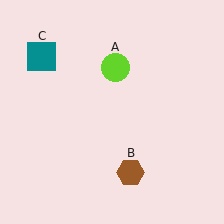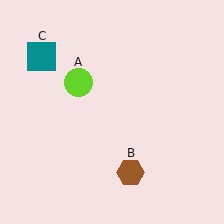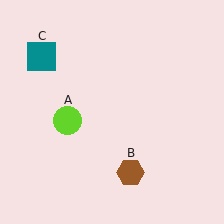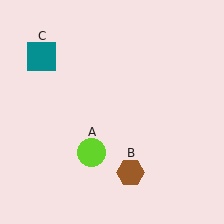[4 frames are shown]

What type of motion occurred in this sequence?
The lime circle (object A) rotated counterclockwise around the center of the scene.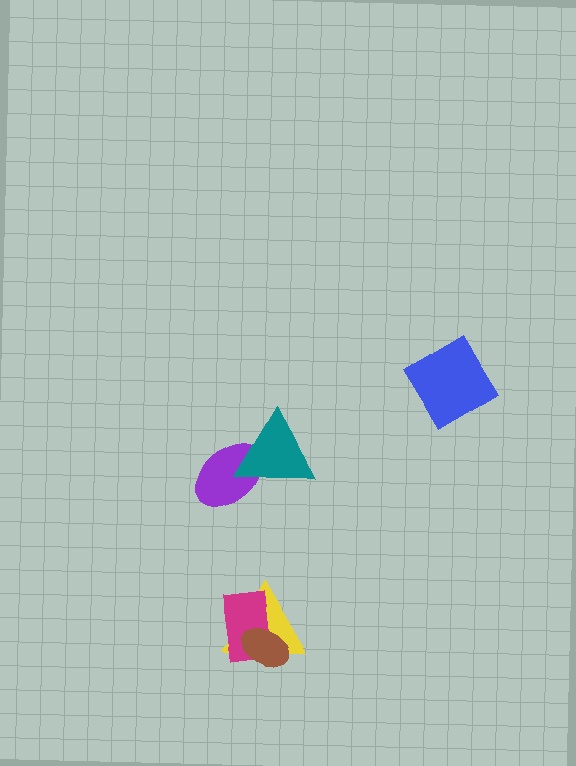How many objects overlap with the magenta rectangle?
2 objects overlap with the magenta rectangle.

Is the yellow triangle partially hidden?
Yes, it is partially covered by another shape.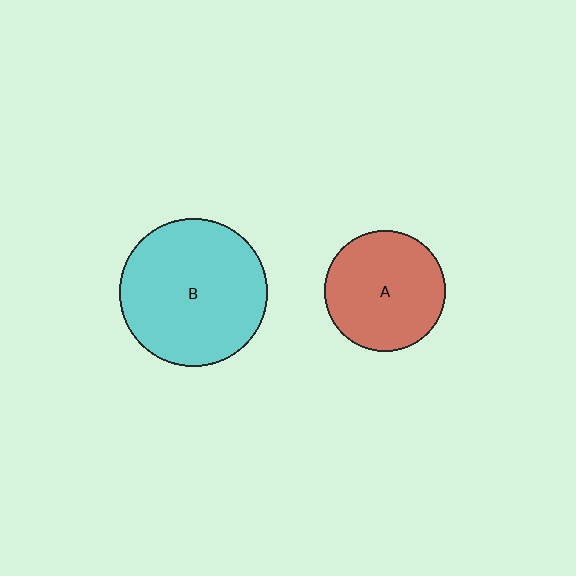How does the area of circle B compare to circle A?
Approximately 1.5 times.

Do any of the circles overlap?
No, none of the circles overlap.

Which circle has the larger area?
Circle B (cyan).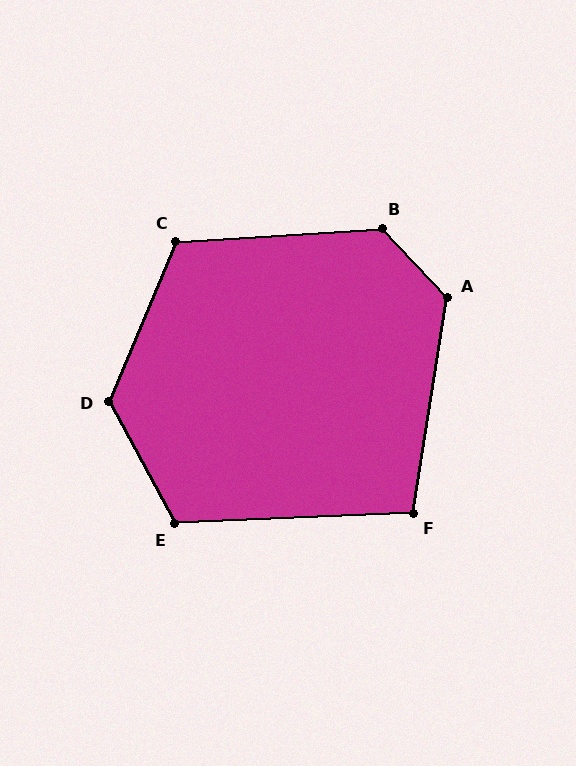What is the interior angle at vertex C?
Approximately 116 degrees (obtuse).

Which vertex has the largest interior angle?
B, at approximately 130 degrees.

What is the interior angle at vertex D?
Approximately 129 degrees (obtuse).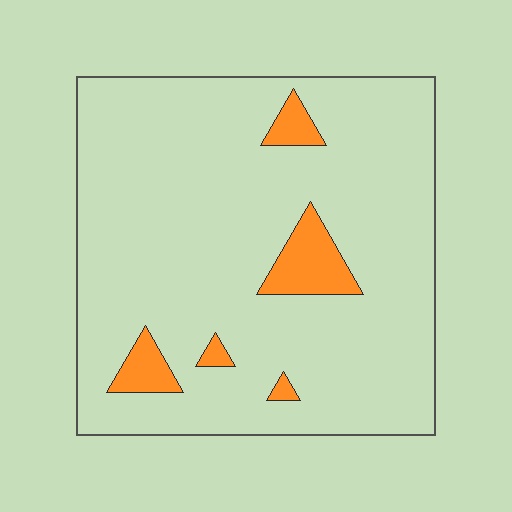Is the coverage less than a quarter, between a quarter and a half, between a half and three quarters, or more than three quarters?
Less than a quarter.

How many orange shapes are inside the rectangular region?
5.